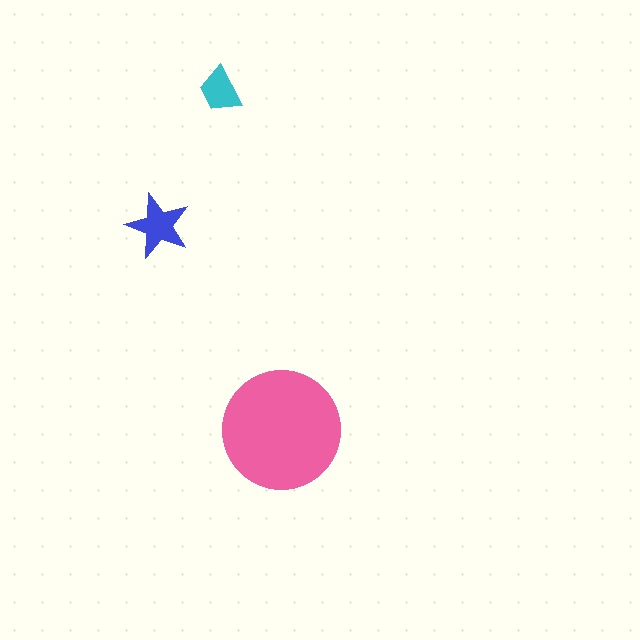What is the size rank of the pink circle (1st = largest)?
1st.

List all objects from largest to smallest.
The pink circle, the blue star, the cyan trapezoid.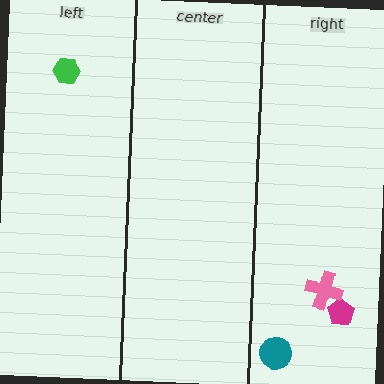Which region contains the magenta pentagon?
The right region.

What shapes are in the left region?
The green hexagon.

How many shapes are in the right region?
3.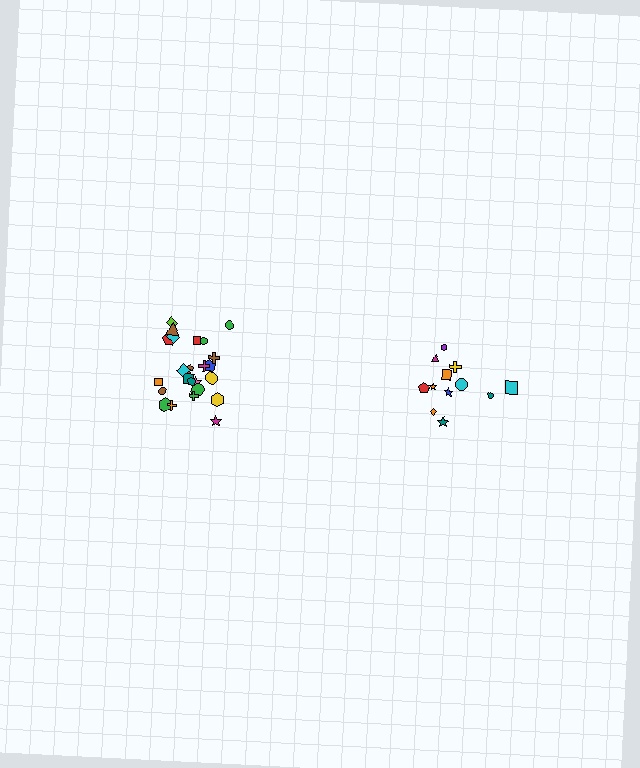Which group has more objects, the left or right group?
The left group.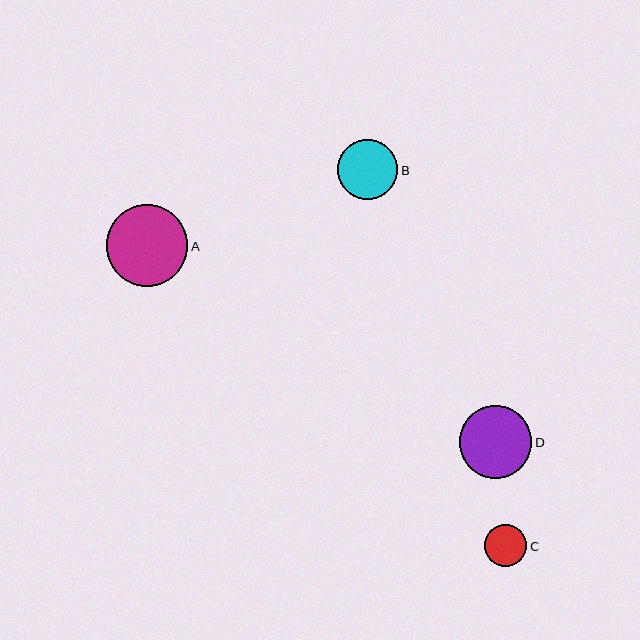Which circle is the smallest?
Circle C is the smallest with a size of approximately 42 pixels.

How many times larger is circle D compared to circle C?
Circle D is approximately 1.7 times the size of circle C.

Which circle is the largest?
Circle A is the largest with a size of approximately 81 pixels.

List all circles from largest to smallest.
From largest to smallest: A, D, B, C.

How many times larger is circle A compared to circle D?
Circle A is approximately 1.1 times the size of circle D.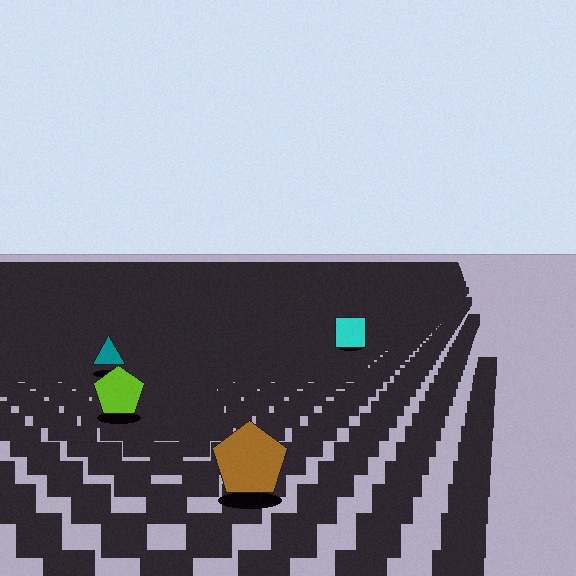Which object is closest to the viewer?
The brown pentagon is closest. The texture marks near it are larger and more spread out.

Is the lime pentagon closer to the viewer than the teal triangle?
Yes. The lime pentagon is closer — you can tell from the texture gradient: the ground texture is coarser near it.